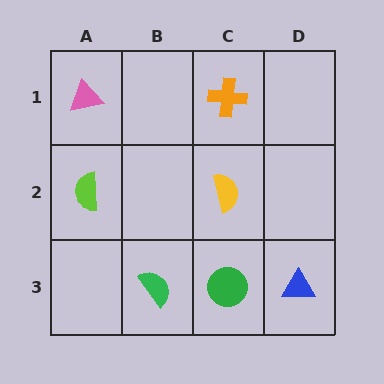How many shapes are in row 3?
3 shapes.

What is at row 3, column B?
A green semicircle.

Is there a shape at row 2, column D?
No, that cell is empty.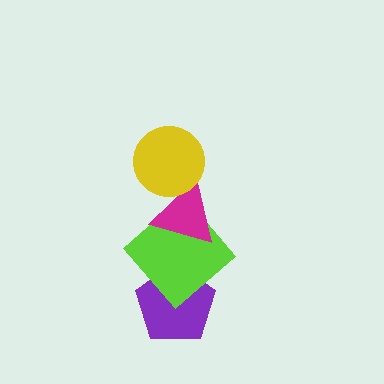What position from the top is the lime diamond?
The lime diamond is 3rd from the top.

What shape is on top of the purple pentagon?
The lime diamond is on top of the purple pentagon.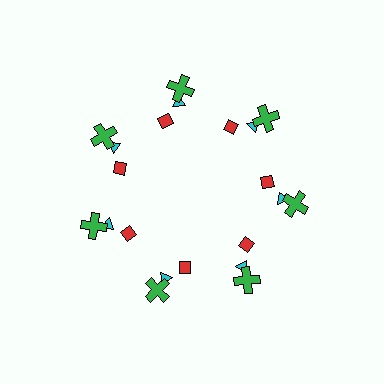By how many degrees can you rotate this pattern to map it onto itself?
The pattern maps onto itself every 51 degrees of rotation.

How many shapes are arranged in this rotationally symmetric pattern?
There are 21 shapes, arranged in 7 groups of 3.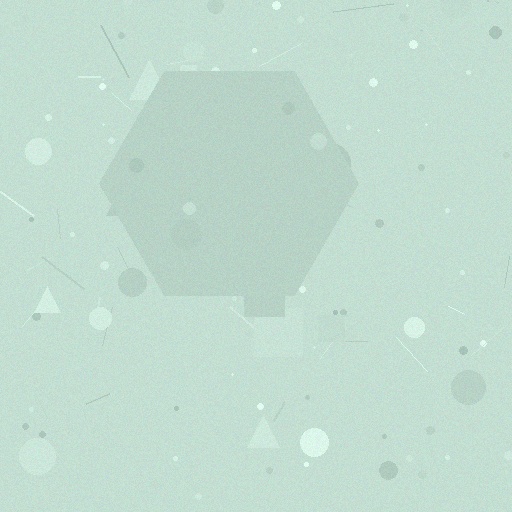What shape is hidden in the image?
A hexagon is hidden in the image.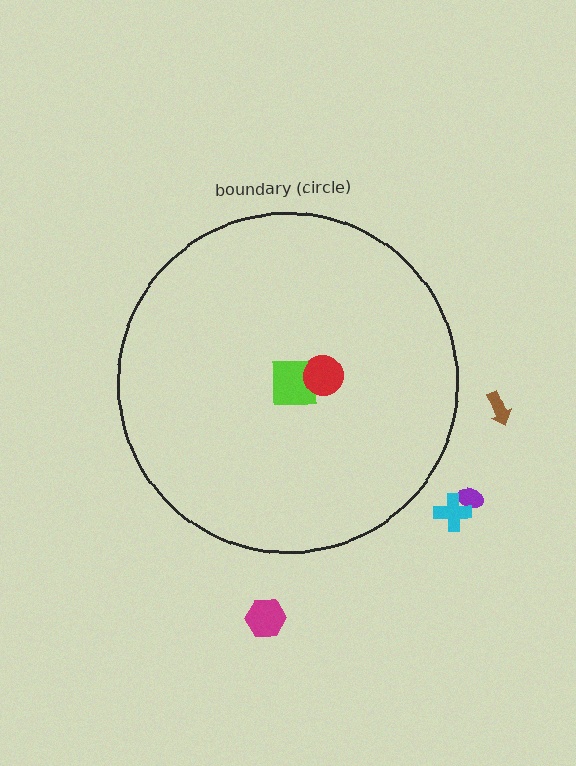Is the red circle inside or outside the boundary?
Inside.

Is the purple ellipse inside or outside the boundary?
Outside.